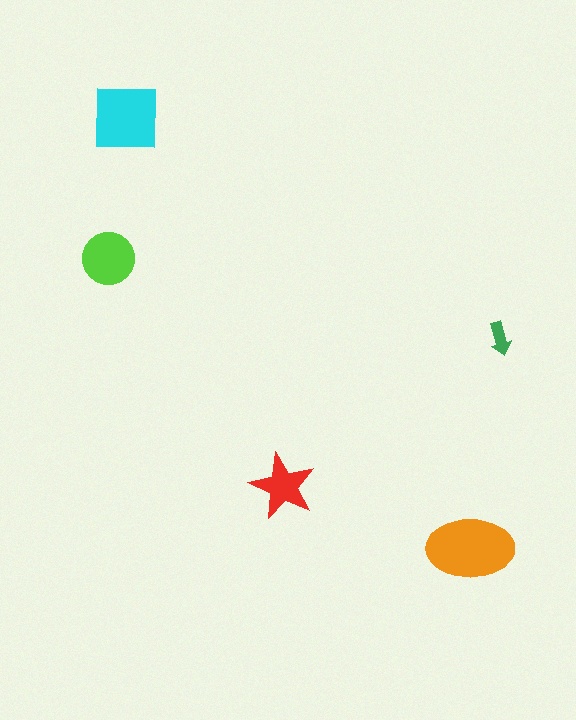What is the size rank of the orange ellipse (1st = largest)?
1st.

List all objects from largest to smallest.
The orange ellipse, the cyan square, the lime circle, the red star, the green arrow.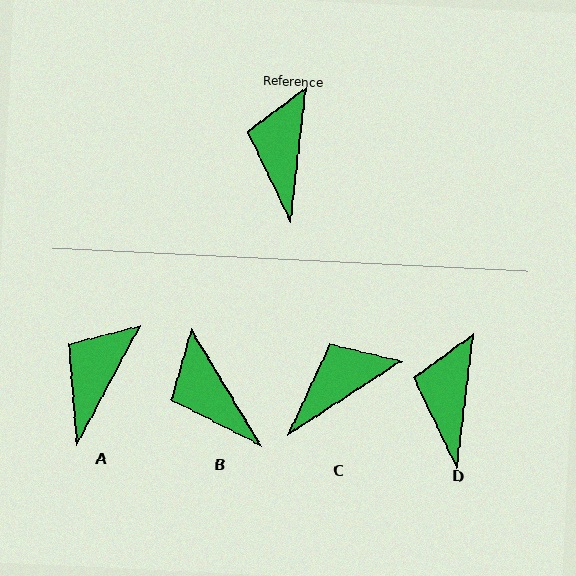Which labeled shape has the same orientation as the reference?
D.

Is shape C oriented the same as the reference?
No, it is off by about 50 degrees.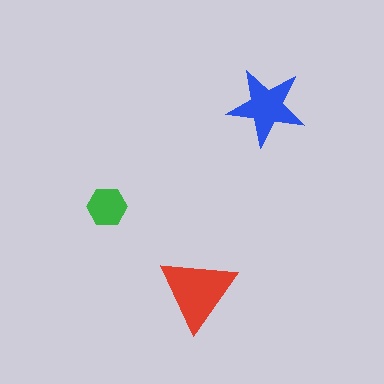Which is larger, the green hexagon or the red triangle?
The red triangle.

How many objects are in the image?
There are 3 objects in the image.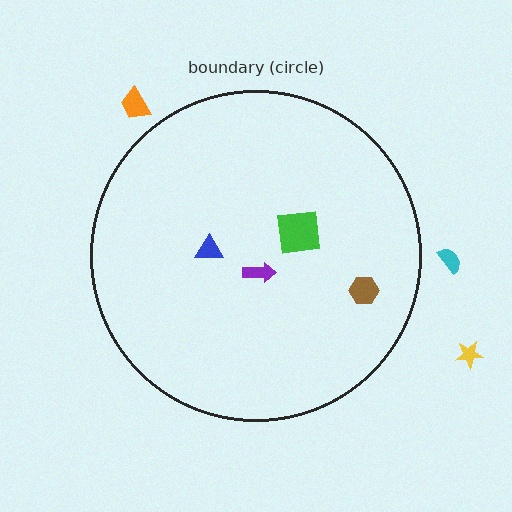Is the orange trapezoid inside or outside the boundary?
Outside.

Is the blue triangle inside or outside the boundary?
Inside.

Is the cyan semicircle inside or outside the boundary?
Outside.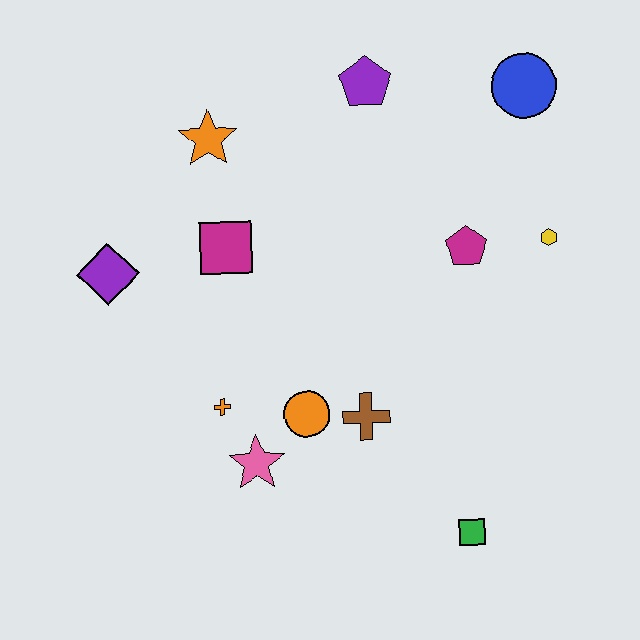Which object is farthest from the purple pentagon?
The green square is farthest from the purple pentagon.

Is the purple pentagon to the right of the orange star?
Yes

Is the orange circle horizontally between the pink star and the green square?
Yes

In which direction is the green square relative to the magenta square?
The green square is below the magenta square.